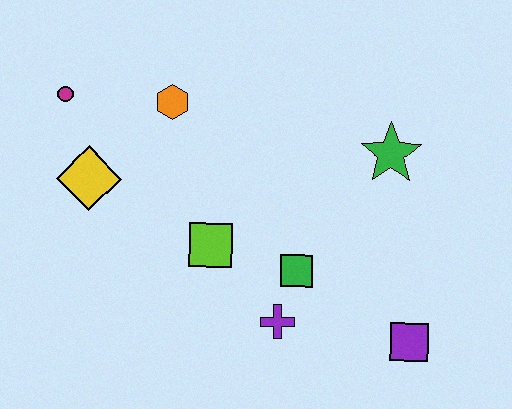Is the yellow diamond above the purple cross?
Yes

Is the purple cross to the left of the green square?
Yes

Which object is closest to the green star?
The green square is closest to the green star.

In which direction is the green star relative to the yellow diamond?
The green star is to the right of the yellow diamond.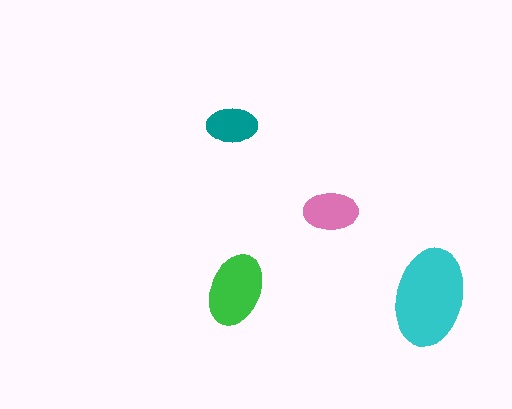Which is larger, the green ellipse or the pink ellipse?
The green one.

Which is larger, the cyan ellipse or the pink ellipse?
The cyan one.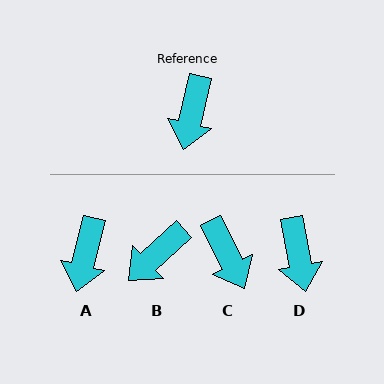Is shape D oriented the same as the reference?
No, it is off by about 24 degrees.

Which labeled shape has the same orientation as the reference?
A.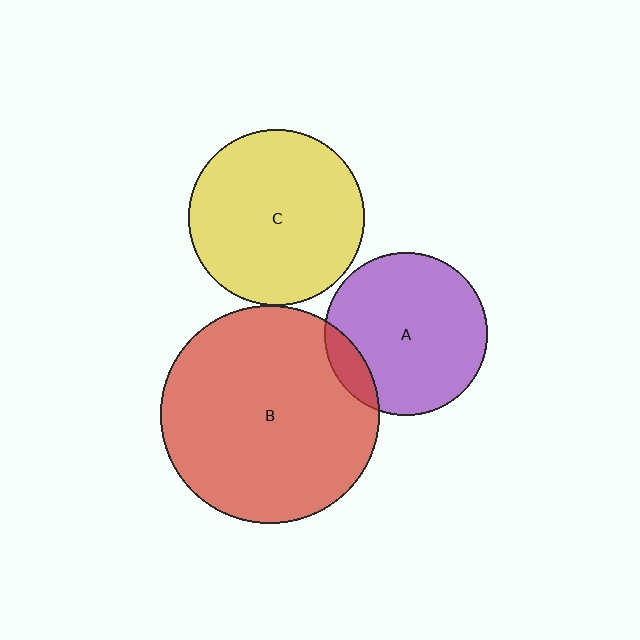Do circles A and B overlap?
Yes.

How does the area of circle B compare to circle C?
Approximately 1.5 times.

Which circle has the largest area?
Circle B (red).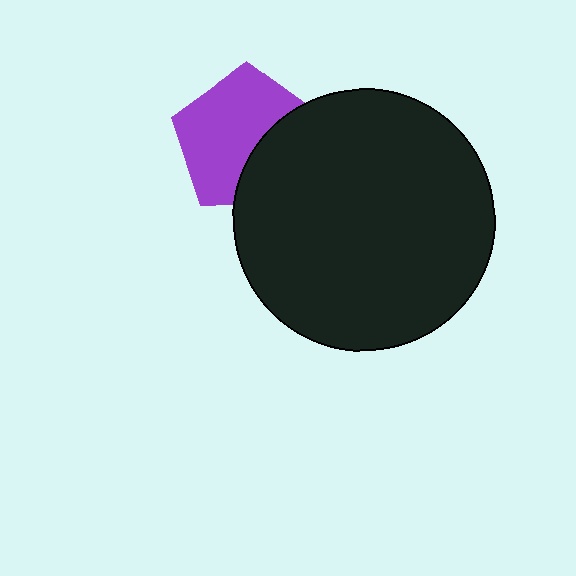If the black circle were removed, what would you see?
You would see the complete purple pentagon.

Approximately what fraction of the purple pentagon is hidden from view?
Roughly 36% of the purple pentagon is hidden behind the black circle.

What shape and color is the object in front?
The object in front is a black circle.